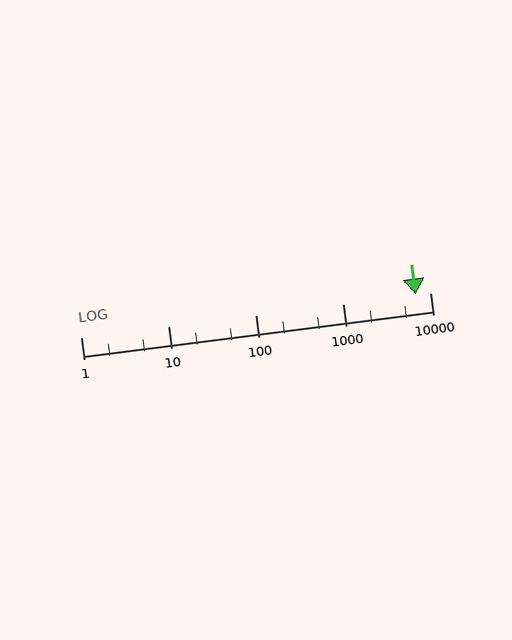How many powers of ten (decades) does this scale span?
The scale spans 4 decades, from 1 to 10000.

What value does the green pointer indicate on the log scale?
The pointer indicates approximately 6800.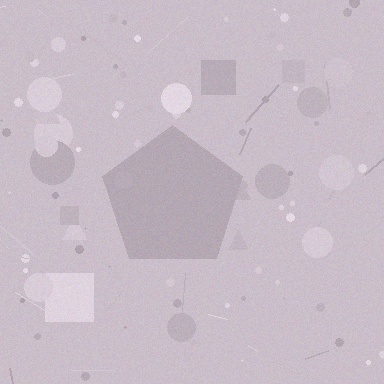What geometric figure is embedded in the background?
A pentagon is embedded in the background.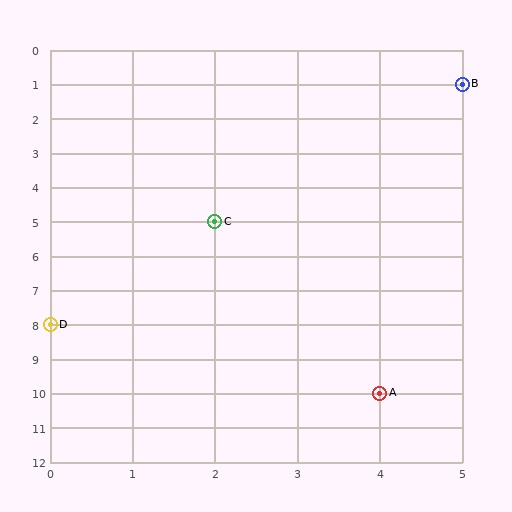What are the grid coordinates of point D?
Point D is at grid coordinates (0, 8).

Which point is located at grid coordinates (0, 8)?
Point D is at (0, 8).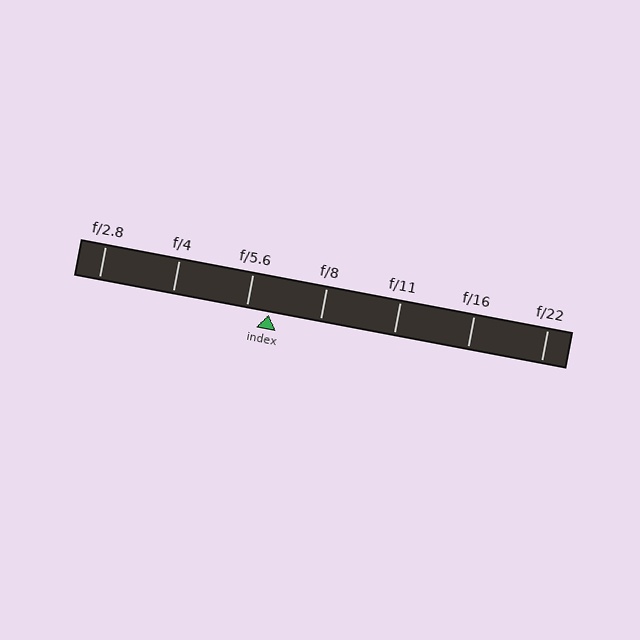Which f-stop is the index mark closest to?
The index mark is closest to f/5.6.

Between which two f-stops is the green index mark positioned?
The index mark is between f/5.6 and f/8.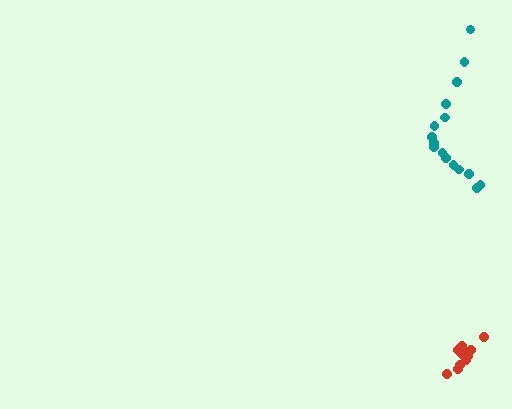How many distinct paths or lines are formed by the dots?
There are 2 distinct paths.